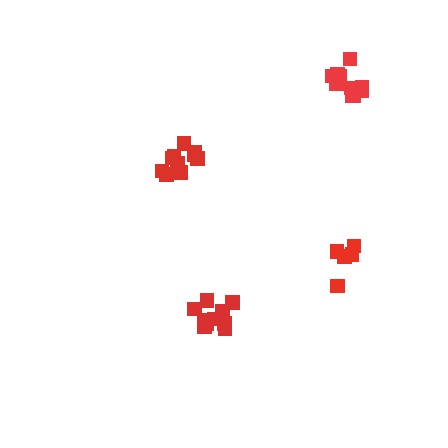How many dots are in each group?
Group 1: 11 dots, Group 2: 10 dots, Group 3: 10 dots, Group 4: 5 dots (36 total).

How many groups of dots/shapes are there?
There are 4 groups.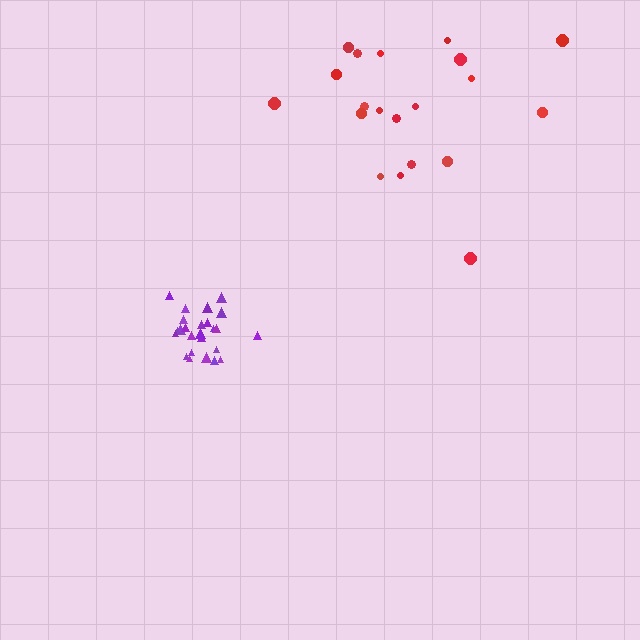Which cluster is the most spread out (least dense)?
Red.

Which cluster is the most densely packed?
Purple.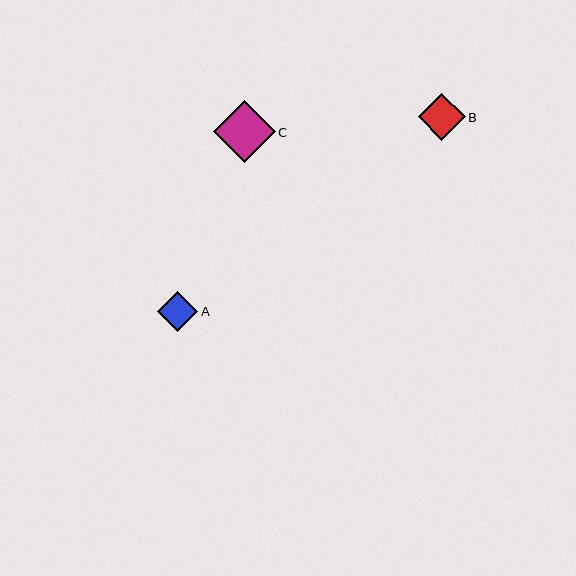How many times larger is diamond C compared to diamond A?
Diamond C is approximately 1.5 times the size of diamond A.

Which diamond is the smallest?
Diamond A is the smallest with a size of approximately 40 pixels.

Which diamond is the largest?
Diamond C is the largest with a size of approximately 62 pixels.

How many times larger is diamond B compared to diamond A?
Diamond B is approximately 1.2 times the size of diamond A.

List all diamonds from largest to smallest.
From largest to smallest: C, B, A.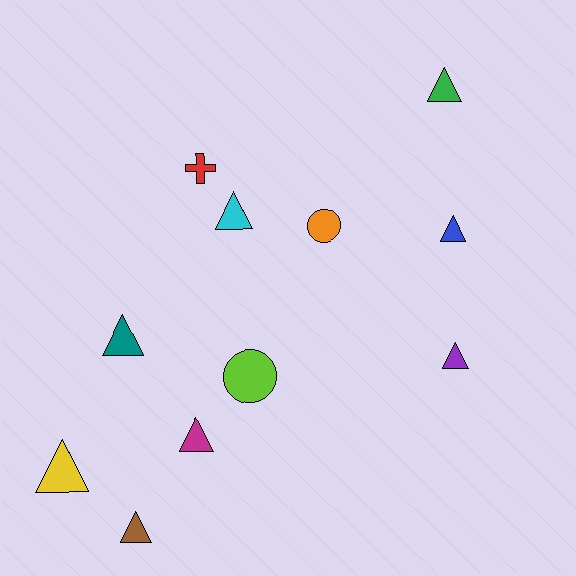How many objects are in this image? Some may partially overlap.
There are 11 objects.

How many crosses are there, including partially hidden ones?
There is 1 cross.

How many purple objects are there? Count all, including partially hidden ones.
There is 1 purple object.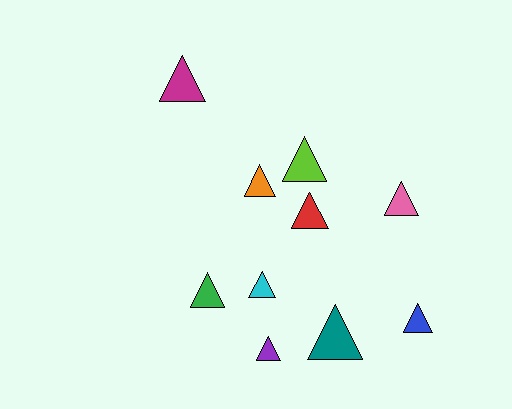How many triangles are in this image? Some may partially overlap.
There are 10 triangles.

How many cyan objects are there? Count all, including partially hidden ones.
There is 1 cyan object.